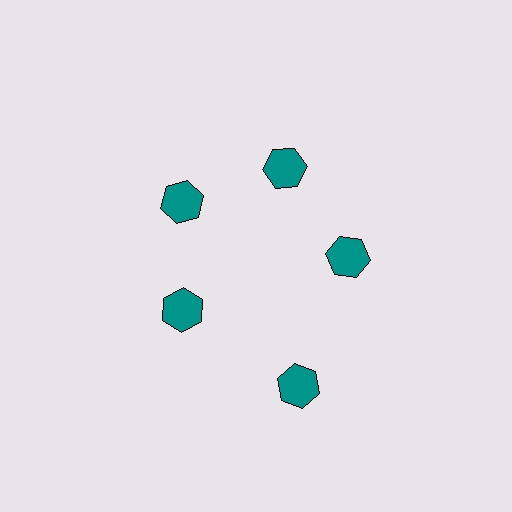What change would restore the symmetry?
The symmetry would be restored by moving it inward, back onto the ring so that all 5 hexagons sit at equal angles and equal distance from the center.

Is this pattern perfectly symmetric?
No. The 5 teal hexagons are arranged in a ring, but one element near the 5 o'clock position is pushed outward from the center, breaking the 5-fold rotational symmetry.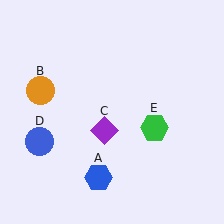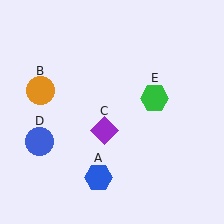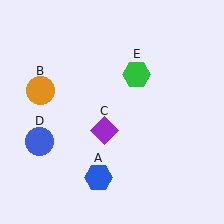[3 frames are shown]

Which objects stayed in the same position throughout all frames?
Blue hexagon (object A) and orange circle (object B) and purple diamond (object C) and blue circle (object D) remained stationary.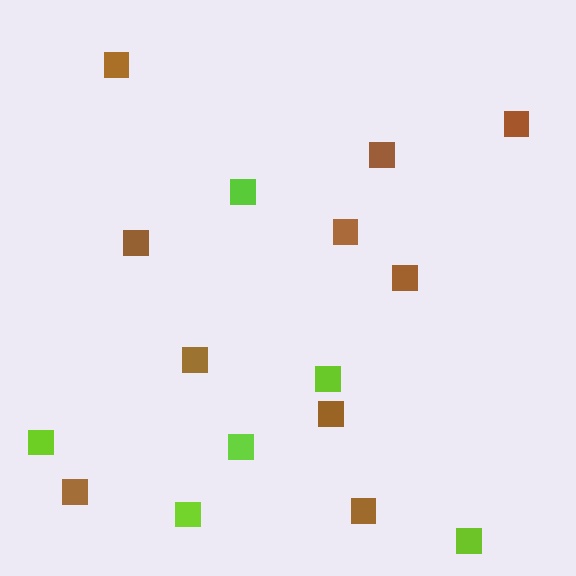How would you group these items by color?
There are 2 groups: one group of brown squares (10) and one group of lime squares (6).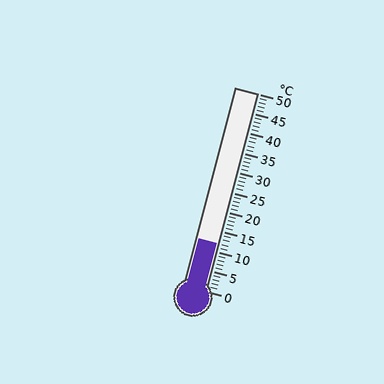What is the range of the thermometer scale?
The thermometer scale ranges from 0°C to 50°C.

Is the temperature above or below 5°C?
The temperature is above 5°C.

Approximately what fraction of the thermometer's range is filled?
The thermometer is filled to approximately 25% of its range.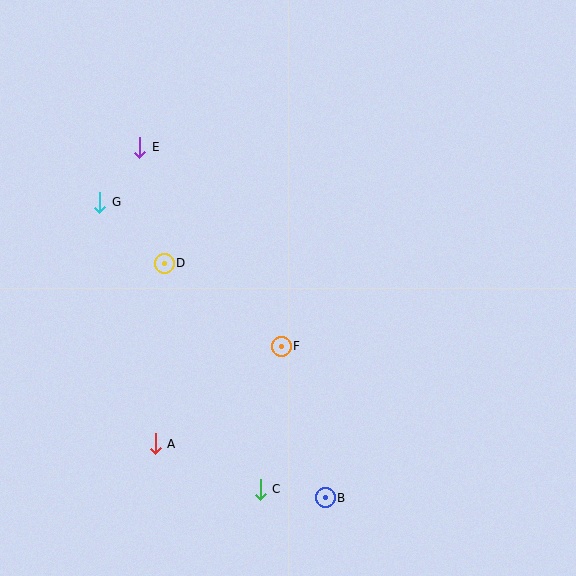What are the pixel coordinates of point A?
Point A is at (155, 444).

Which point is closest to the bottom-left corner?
Point A is closest to the bottom-left corner.